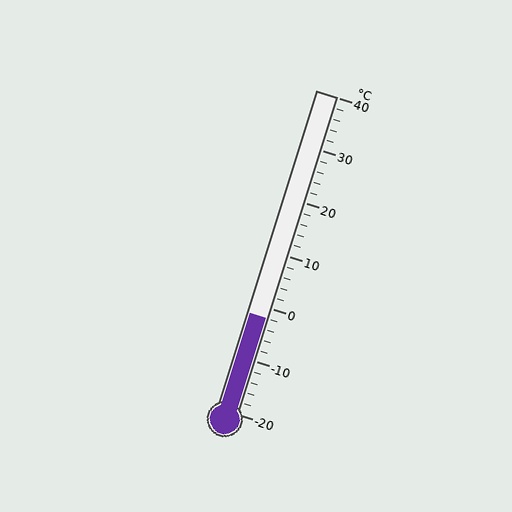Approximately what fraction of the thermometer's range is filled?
The thermometer is filled to approximately 30% of its range.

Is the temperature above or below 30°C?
The temperature is below 30°C.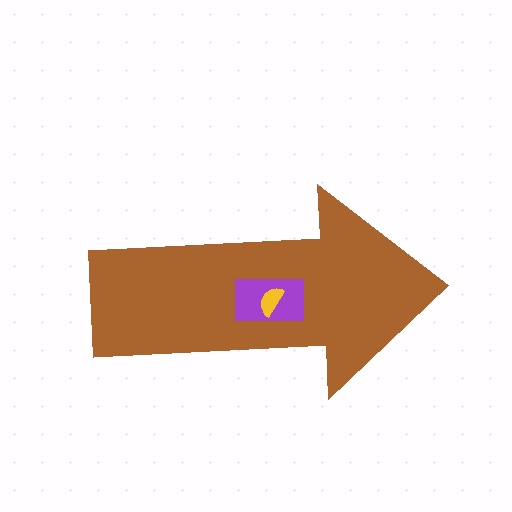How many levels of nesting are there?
3.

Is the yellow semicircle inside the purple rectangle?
Yes.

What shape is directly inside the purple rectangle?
The yellow semicircle.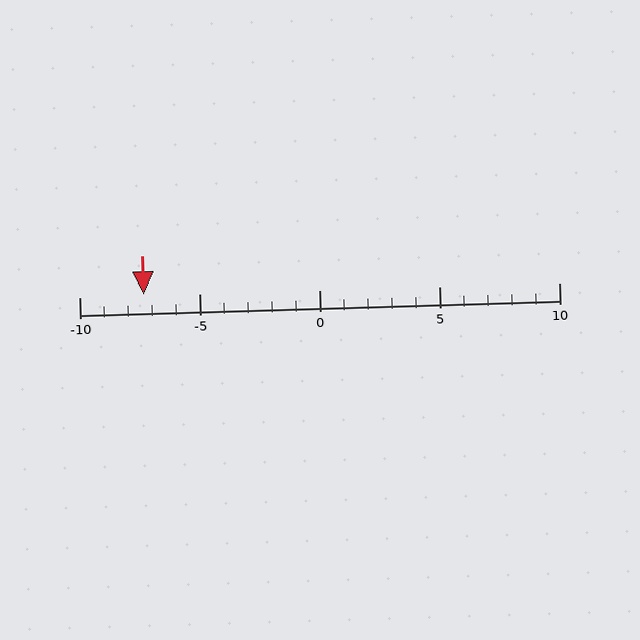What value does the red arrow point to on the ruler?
The red arrow points to approximately -7.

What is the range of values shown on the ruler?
The ruler shows values from -10 to 10.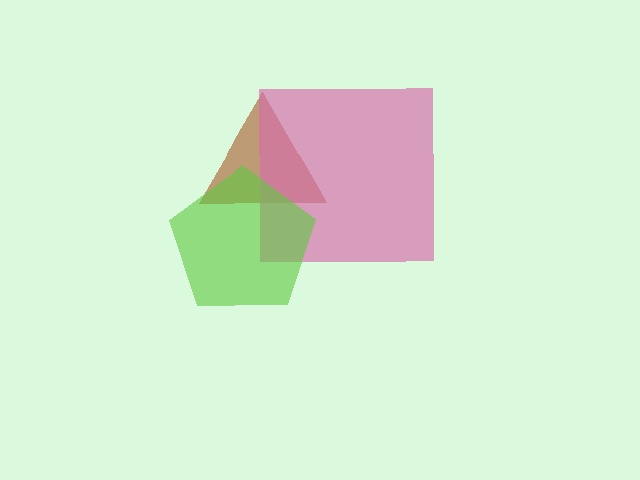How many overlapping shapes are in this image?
There are 3 overlapping shapes in the image.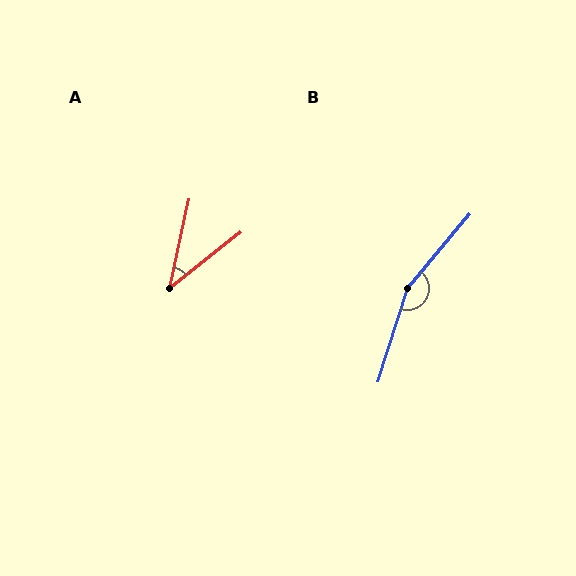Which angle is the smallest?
A, at approximately 39 degrees.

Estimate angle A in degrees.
Approximately 39 degrees.